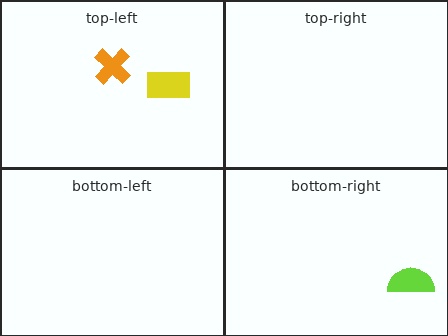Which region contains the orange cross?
The top-left region.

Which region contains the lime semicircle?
The bottom-right region.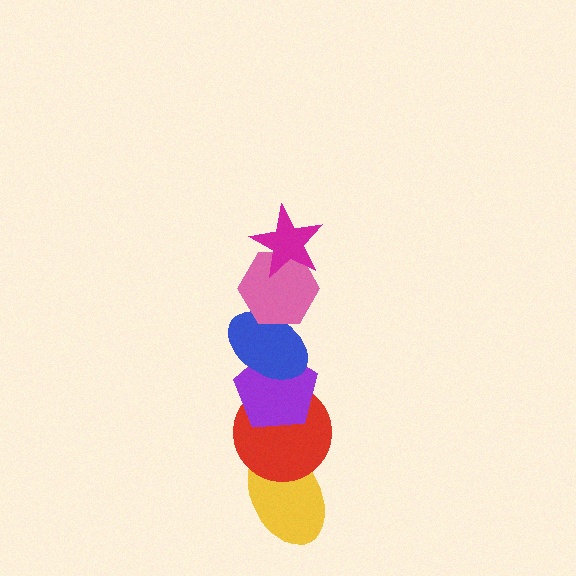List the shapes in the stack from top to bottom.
From top to bottom: the magenta star, the pink hexagon, the blue ellipse, the purple pentagon, the red circle, the yellow ellipse.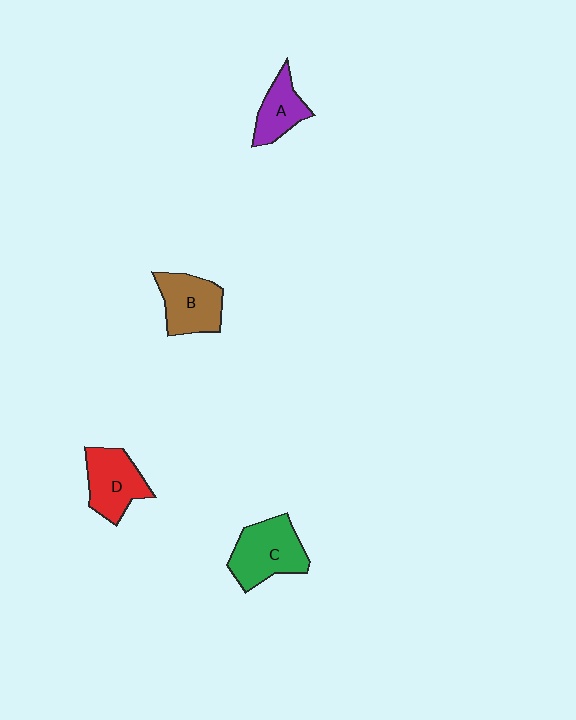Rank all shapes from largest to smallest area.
From largest to smallest: C (green), D (red), B (brown), A (purple).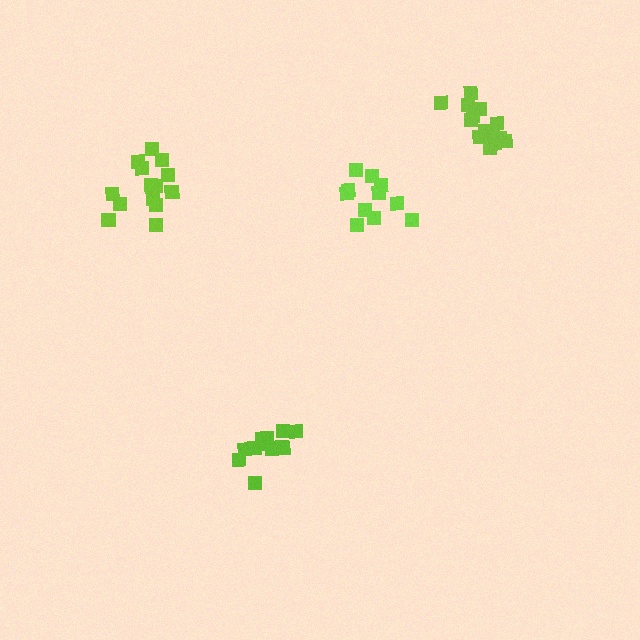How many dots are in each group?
Group 1: 11 dots, Group 2: 14 dots, Group 3: 14 dots, Group 4: 14 dots (53 total).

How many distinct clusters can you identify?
There are 4 distinct clusters.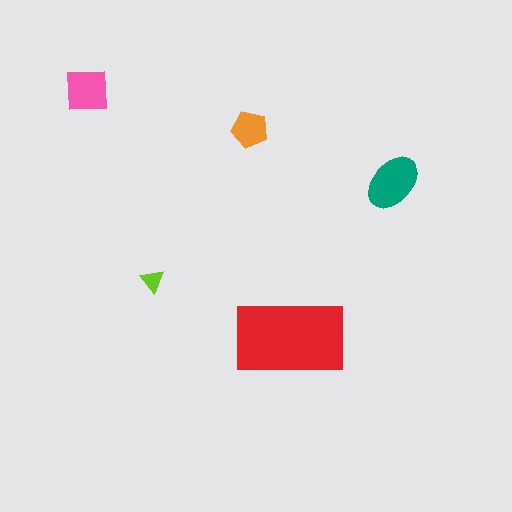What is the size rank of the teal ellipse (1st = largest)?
2nd.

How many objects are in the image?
There are 5 objects in the image.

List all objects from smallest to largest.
The lime triangle, the orange pentagon, the pink square, the teal ellipse, the red rectangle.